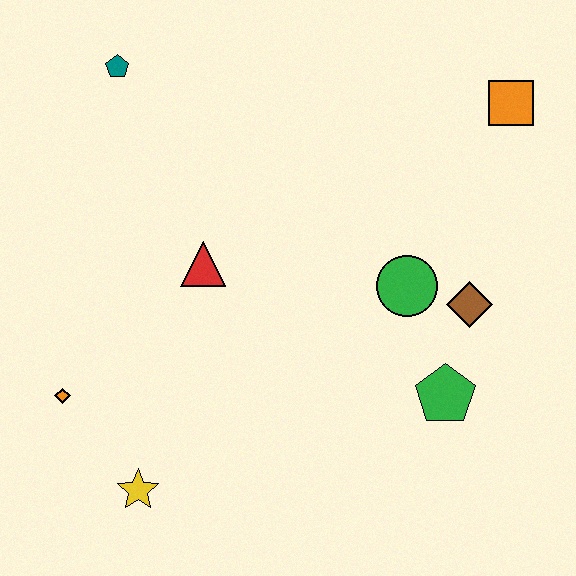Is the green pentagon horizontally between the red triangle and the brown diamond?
Yes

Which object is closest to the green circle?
The brown diamond is closest to the green circle.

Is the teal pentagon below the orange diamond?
No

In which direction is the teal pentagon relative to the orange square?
The teal pentagon is to the left of the orange square.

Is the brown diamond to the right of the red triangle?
Yes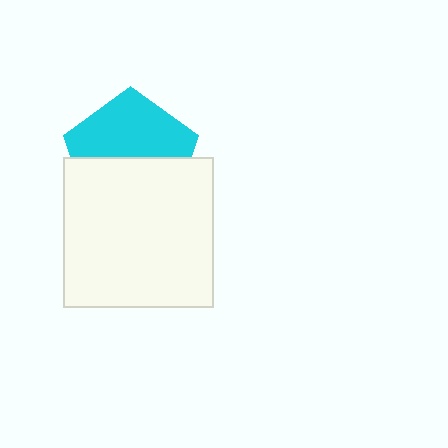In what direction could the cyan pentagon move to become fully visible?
The cyan pentagon could move up. That would shift it out from behind the white square entirely.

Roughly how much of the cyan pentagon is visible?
About half of it is visible (roughly 51%).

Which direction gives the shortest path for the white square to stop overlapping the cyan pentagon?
Moving down gives the shortest separation.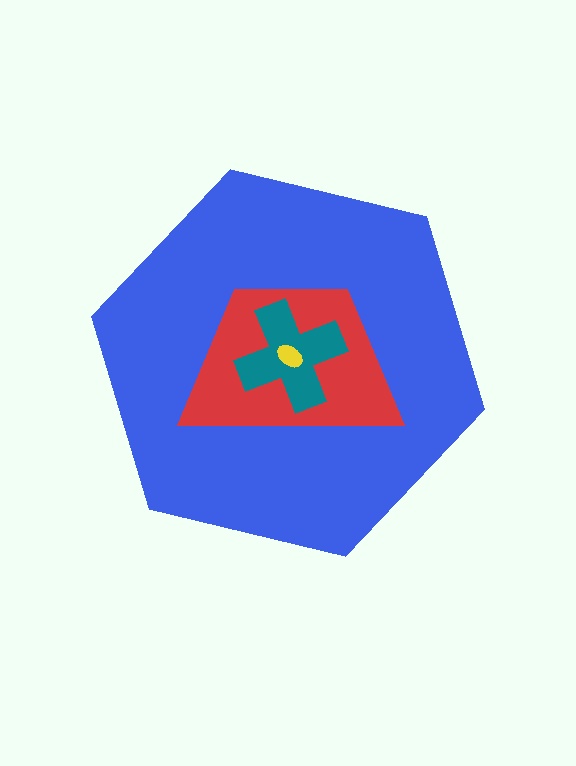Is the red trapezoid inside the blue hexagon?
Yes.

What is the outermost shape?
The blue hexagon.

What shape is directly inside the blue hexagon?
The red trapezoid.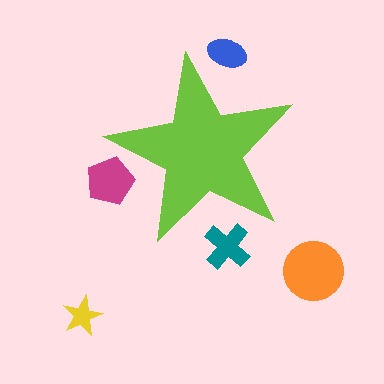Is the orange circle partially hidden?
No, the orange circle is fully visible.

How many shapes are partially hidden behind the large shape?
3 shapes are partially hidden.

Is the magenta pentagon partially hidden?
Yes, the magenta pentagon is partially hidden behind the lime star.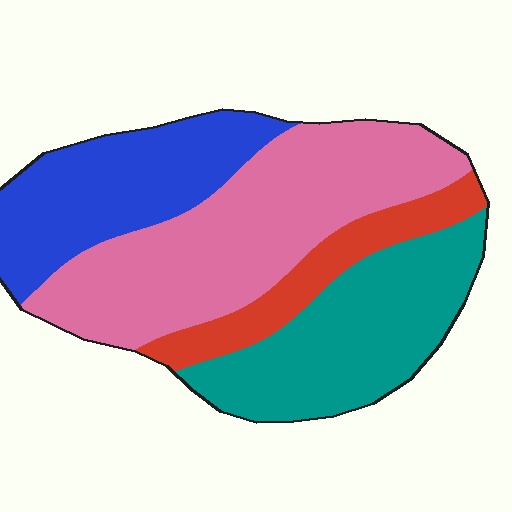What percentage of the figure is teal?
Teal covers about 25% of the figure.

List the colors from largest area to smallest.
From largest to smallest: pink, teal, blue, red.